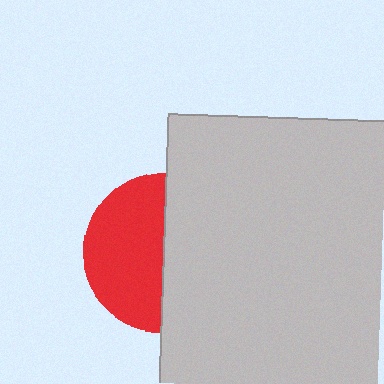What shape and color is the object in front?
The object in front is a light gray rectangle.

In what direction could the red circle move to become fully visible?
The red circle could move left. That would shift it out from behind the light gray rectangle entirely.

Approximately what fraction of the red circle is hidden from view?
Roughly 50% of the red circle is hidden behind the light gray rectangle.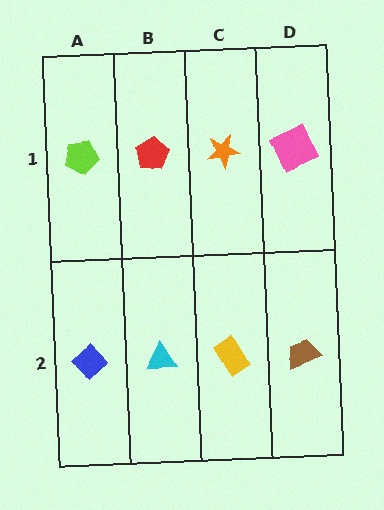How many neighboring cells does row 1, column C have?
3.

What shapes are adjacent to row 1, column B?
A cyan triangle (row 2, column B), a lime pentagon (row 1, column A), an orange star (row 1, column C).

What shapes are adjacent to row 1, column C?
A yellow rectangle (row 2, column C), a red pentagon (row 1, column B), a pink square (row 1, column D).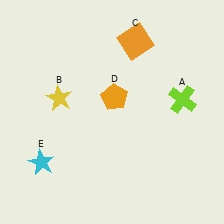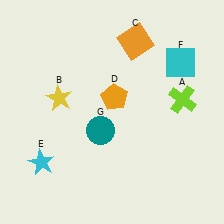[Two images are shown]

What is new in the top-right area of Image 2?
A cyan square (F) was added in the top-right area of Image 2.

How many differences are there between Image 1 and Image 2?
There are 2 differences between the two images.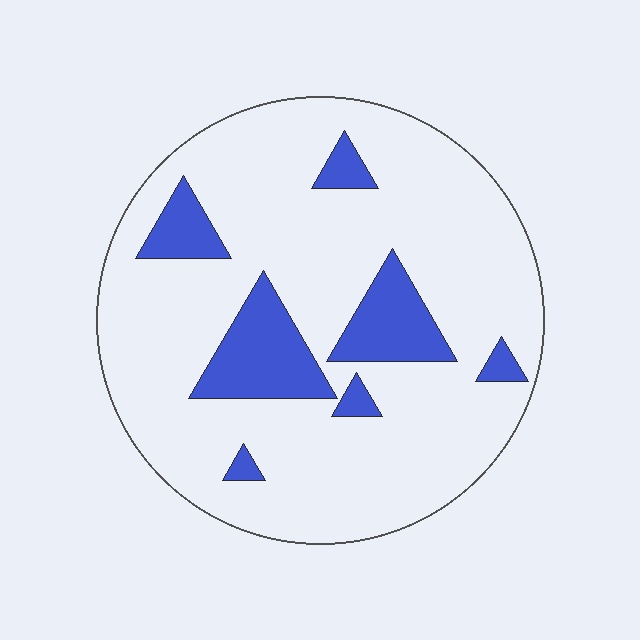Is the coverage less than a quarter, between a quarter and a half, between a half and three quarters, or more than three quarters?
Less than a quarter.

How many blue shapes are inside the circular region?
7.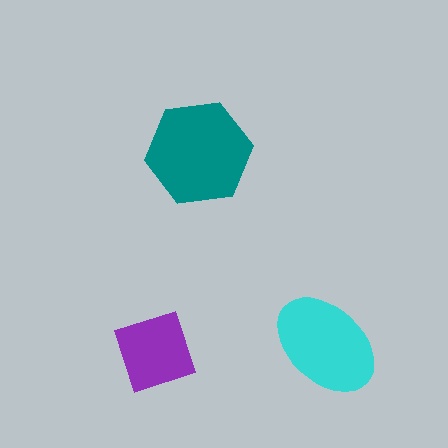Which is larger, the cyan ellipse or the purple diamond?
The cyan ellipse.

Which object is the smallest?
The purple diamond.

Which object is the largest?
The teal hexagon.